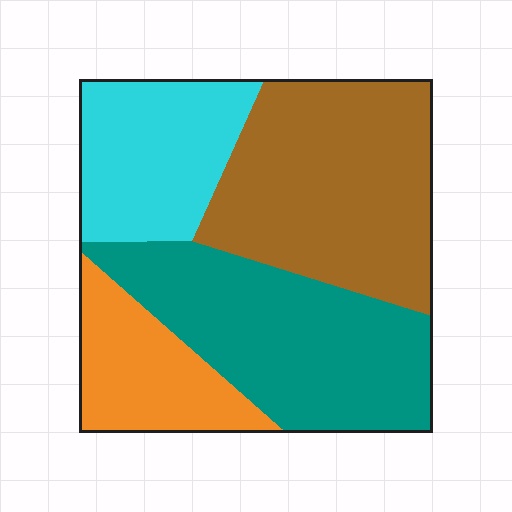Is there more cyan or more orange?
Cyan.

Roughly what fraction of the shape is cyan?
Cyan covers around 20% of the shape.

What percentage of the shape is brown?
Brown takes up about one third (1/3) of the shape.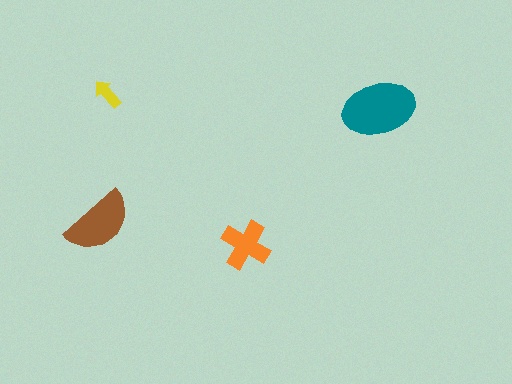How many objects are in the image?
There are 4 objects in the image.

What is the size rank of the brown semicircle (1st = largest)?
2nd.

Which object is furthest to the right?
The teal ellipse is rightmost.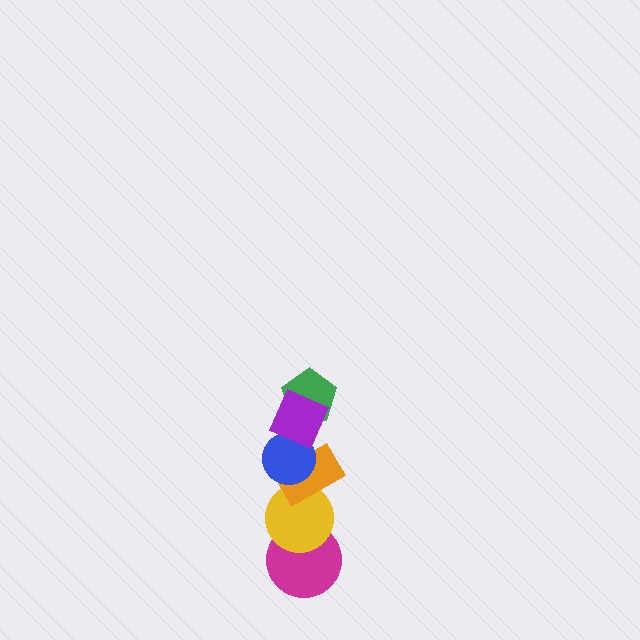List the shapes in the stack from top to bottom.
From top to bottom: the purple square, the green pentagon, the blue circle, the orange rectangle, the yellow circle, the magenta circle.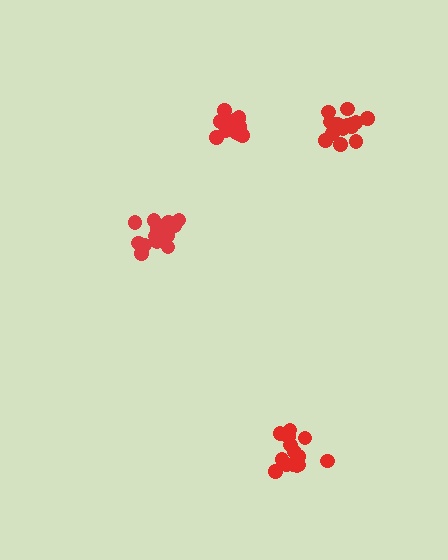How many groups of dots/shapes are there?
There are 4 groups.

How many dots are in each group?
Group 1: 18 dots, Group 2: 16 dots, Group 3: 18 dots, Group 4: 14 dots (66 total).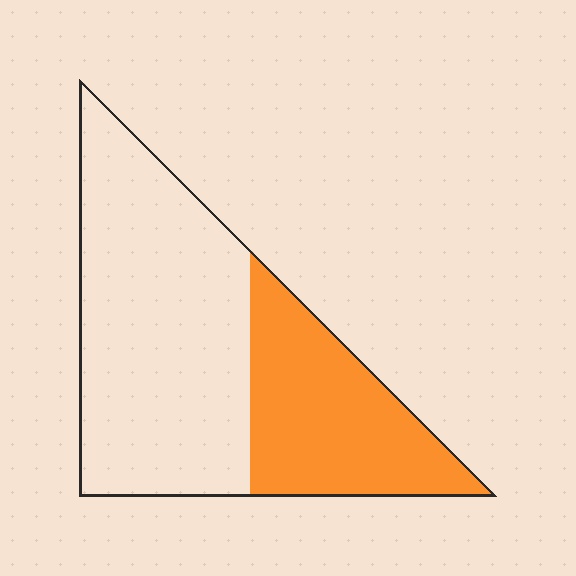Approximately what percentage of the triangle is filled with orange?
Approximately 35%.